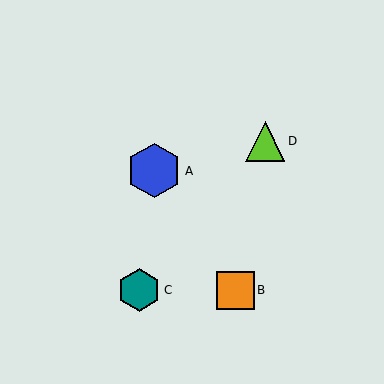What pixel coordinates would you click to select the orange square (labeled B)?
Click at (236, 290) to select the orange square B.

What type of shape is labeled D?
Shape D is a lime triangle.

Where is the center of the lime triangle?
The center of the lime triangle is at (265, 141).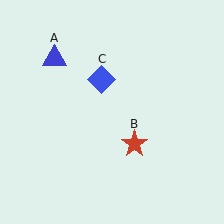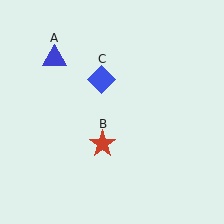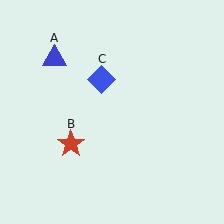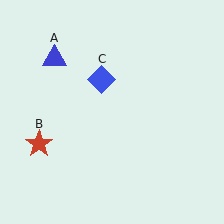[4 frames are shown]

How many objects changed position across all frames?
1 object changed position: red star (object B).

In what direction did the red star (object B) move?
The red star (object B) moved left.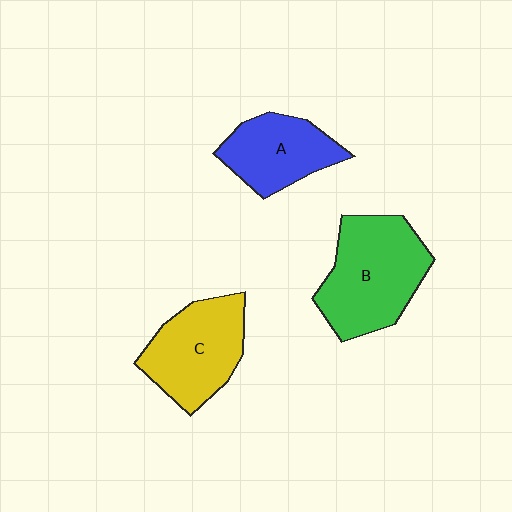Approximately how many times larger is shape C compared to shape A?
Approximately 1.2 times.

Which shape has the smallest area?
Shape A (blue).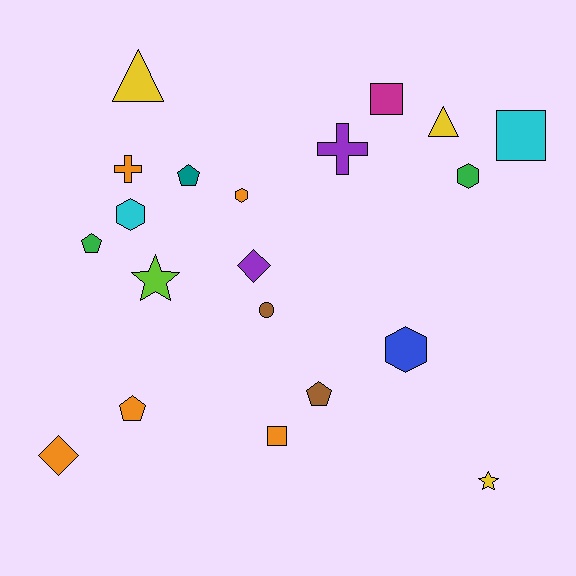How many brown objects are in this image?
There are 2 brown objects.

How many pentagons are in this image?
There are 4 pentagons.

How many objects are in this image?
There are 20 objects.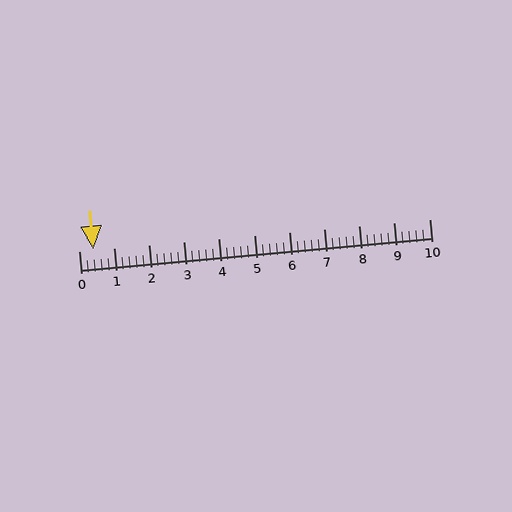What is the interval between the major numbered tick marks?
The major tick marks are spaced 1 units apart.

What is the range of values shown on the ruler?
The ruler shows values from 0 to 10.